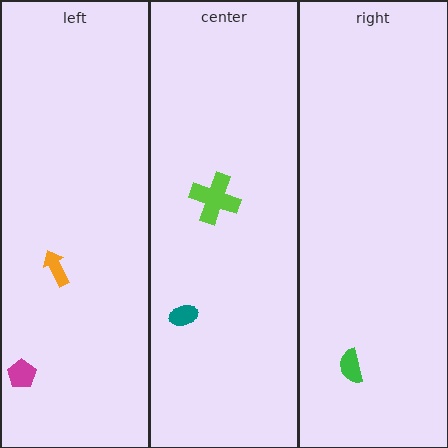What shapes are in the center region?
The teal ellipse, the lime cross.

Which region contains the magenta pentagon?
The left region.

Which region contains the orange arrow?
The left region.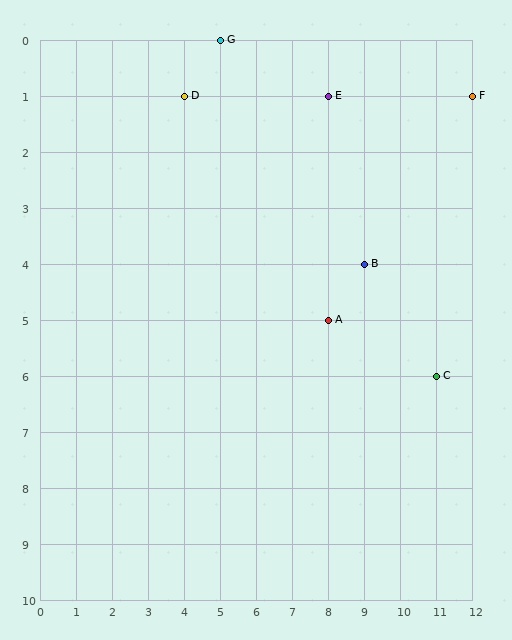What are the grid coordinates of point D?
Point D is at grid coordinates (4, 1).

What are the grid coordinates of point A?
Point A is at grid coordinates (8, 5).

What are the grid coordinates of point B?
Point B is at grid coordinates (9, 4).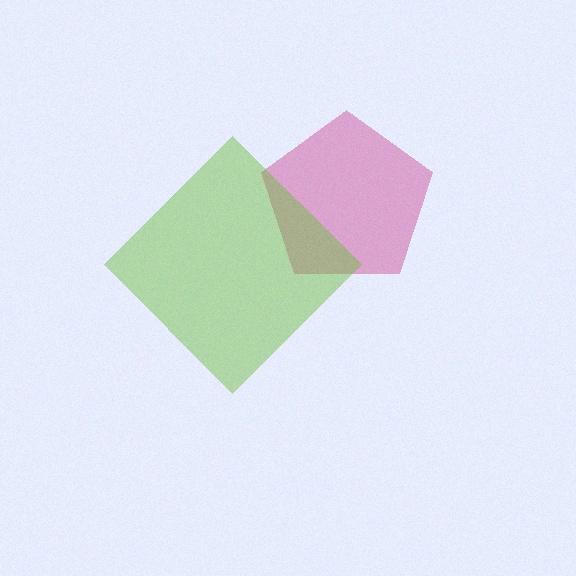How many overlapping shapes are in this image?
There are 2 overlapping shapes in the image.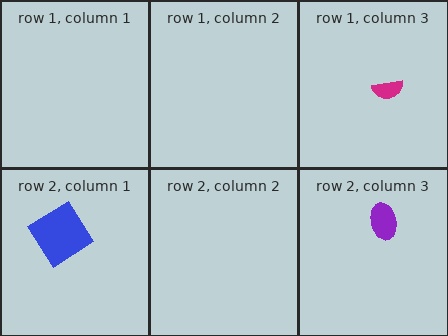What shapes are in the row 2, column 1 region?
The blue diamond.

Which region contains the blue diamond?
The row 2, column 1 region.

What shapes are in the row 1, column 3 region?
The magenta semicircle.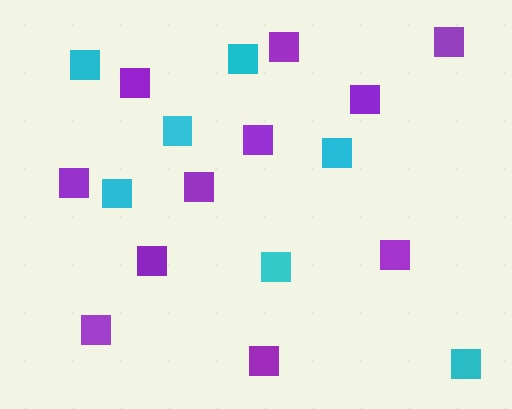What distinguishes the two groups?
There are 2 groups: one group of cyan squares (7) and one group of purple squares (11).